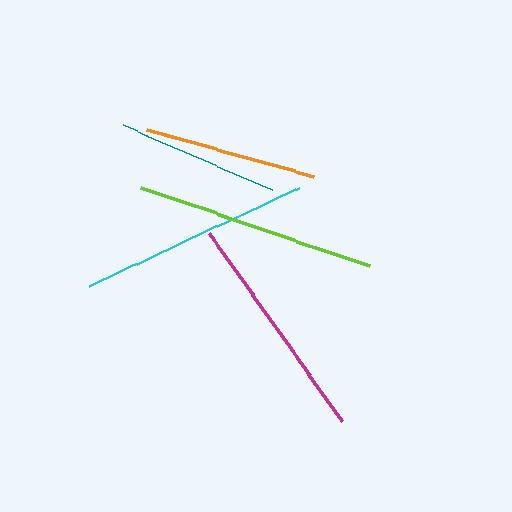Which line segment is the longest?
The lime line is the longest at approximately 241 pixels.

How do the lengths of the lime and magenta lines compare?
The lime and magenta lines are approximately the same length.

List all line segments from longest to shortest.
From longest to shortest: lime, cyan, magenta, orange, teal.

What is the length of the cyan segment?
The cyan segment is approximately 232 pixels long.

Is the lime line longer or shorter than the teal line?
The lime line is longer than the teal line.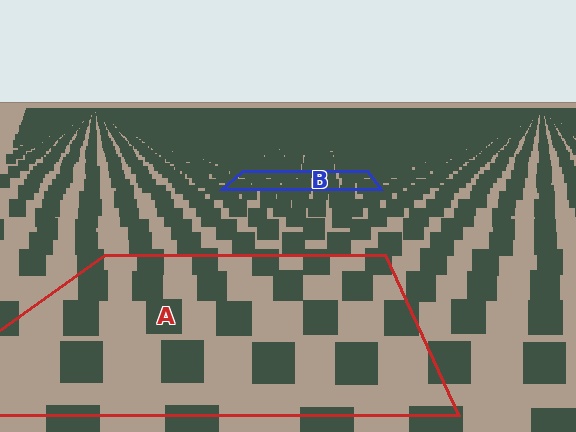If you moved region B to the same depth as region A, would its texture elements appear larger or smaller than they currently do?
They would appear larger. At a closer depth, the same texture elements are projected at a bigger on-screen size.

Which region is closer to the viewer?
Region A is closer. The texture elements there are larger and more spread out.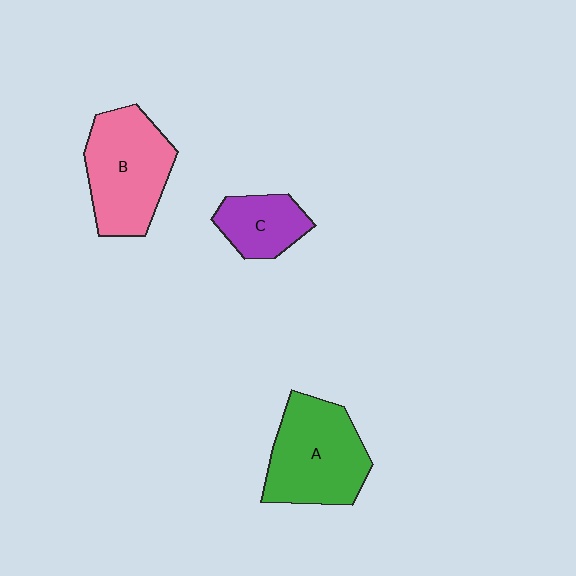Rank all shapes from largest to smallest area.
From largest to smallest: A (green), B (pink), C (purple).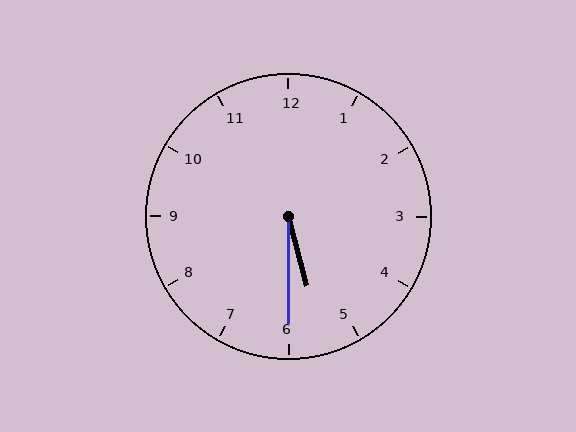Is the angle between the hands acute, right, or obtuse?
It is acute.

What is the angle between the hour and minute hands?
Approximately 15 degrees.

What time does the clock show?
5:30.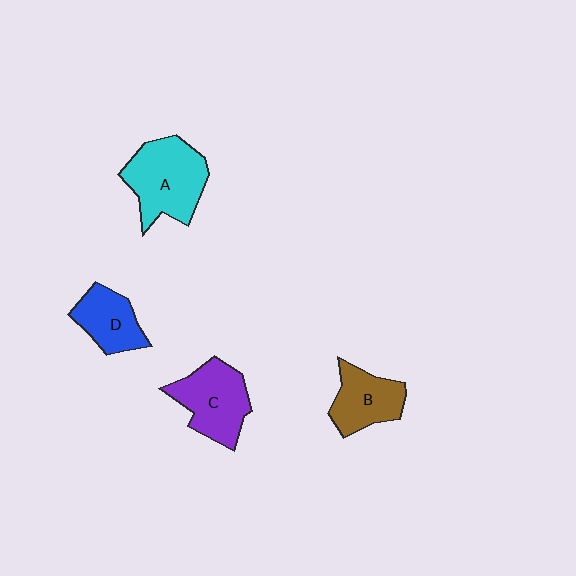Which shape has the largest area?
Shape A (cyan).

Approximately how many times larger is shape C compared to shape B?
Approximately 1.2 times.